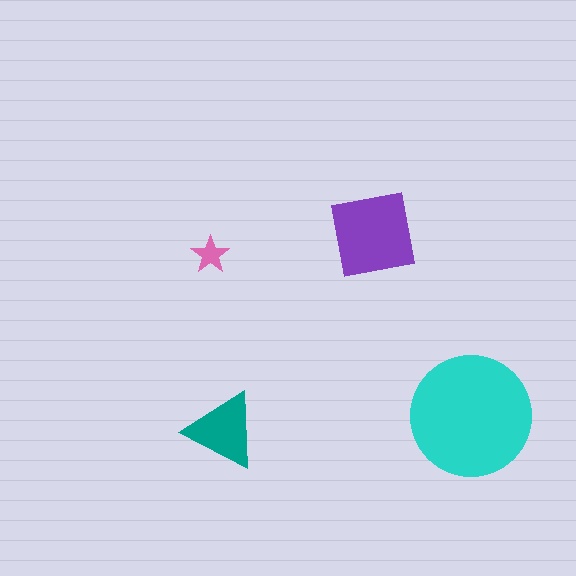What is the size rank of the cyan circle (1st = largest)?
1st.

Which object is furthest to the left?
The pink star is leftmost.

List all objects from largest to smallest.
The cyan circle, the purple square, the teal triangle, the pink star.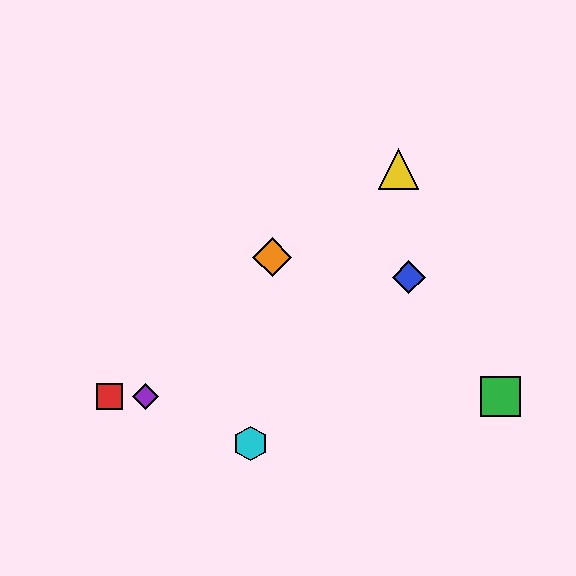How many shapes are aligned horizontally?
3 shapes (the red square, the green square, the purple diamond) are aligned horizontally.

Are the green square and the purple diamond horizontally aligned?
Yes, both are at y≈396.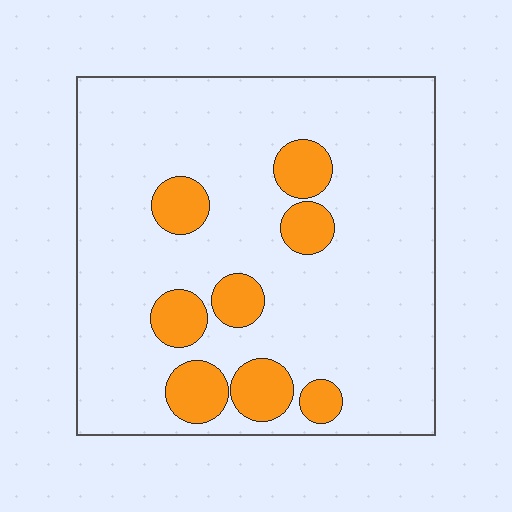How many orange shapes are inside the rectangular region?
8.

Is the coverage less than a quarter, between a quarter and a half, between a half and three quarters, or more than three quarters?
Less than a quarter.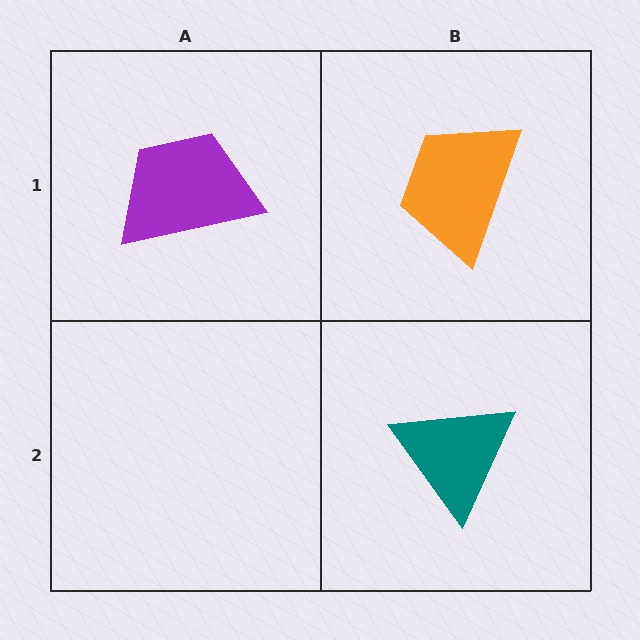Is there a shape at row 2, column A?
No, that cell is empty.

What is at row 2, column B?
A teal triangle.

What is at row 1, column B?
An orange trapezoid.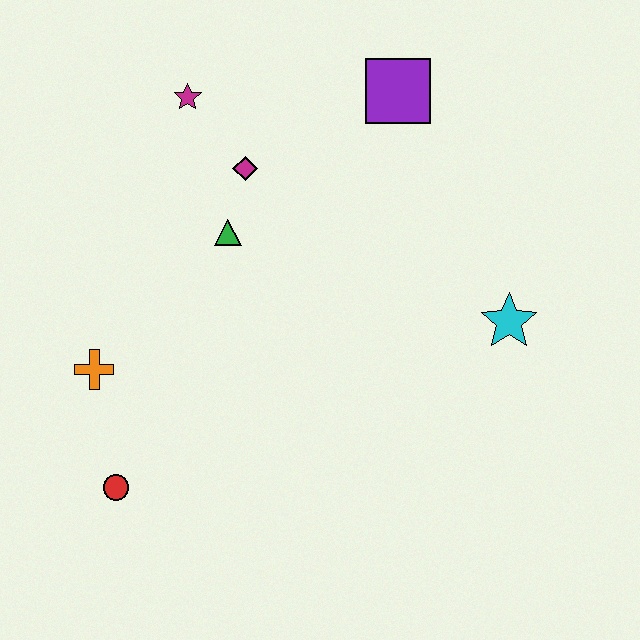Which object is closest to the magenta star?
The magenta diamond is closest to the magenta star.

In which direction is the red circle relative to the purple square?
The red circle is below the purple square.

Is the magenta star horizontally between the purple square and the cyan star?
No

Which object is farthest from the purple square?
The red circle is farthest from the purple square.